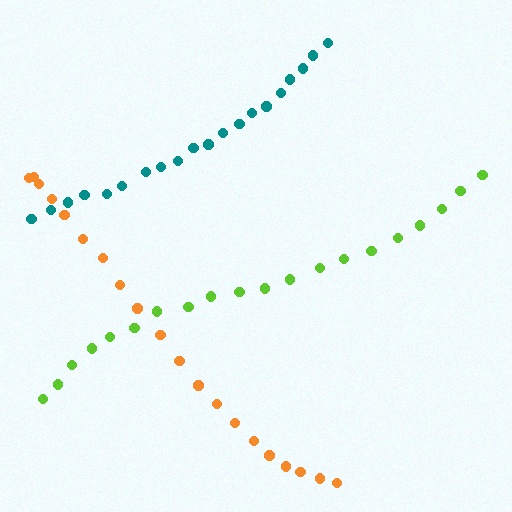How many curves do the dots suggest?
There are 3 distinct paths.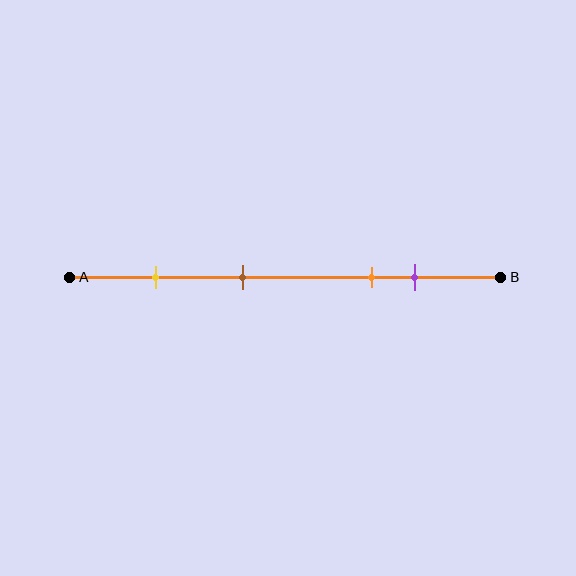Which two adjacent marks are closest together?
The orange and purple marks are the closest adjacent pair.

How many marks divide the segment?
There are 4 marks dividing the segment.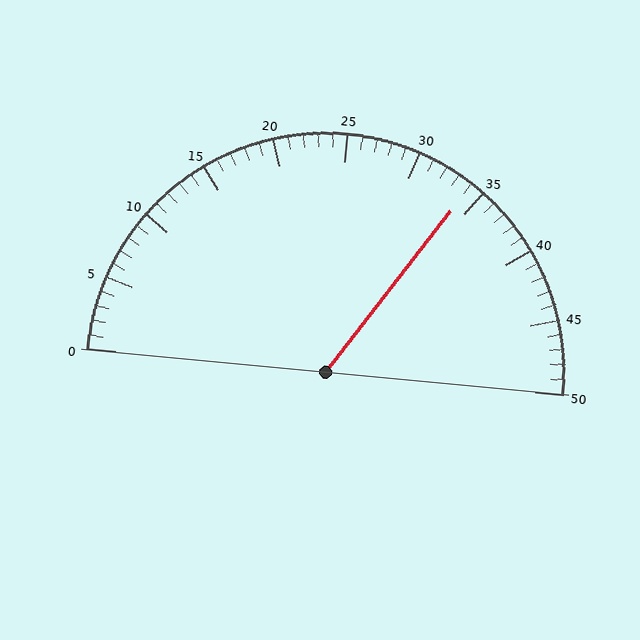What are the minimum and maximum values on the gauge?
The gauge ranges from 0 to 50.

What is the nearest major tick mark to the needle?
The nearest major tick mark is 35.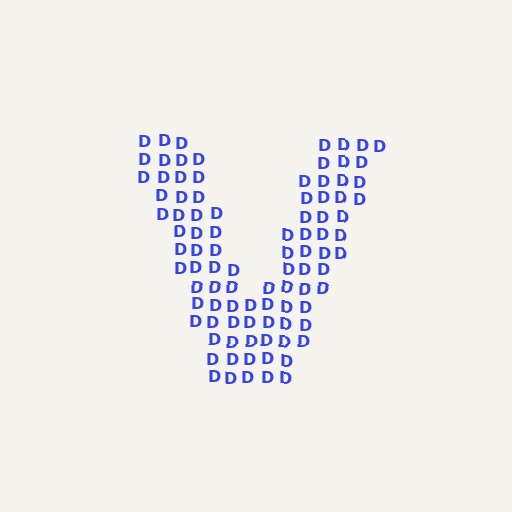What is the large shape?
The large shape is the letter V.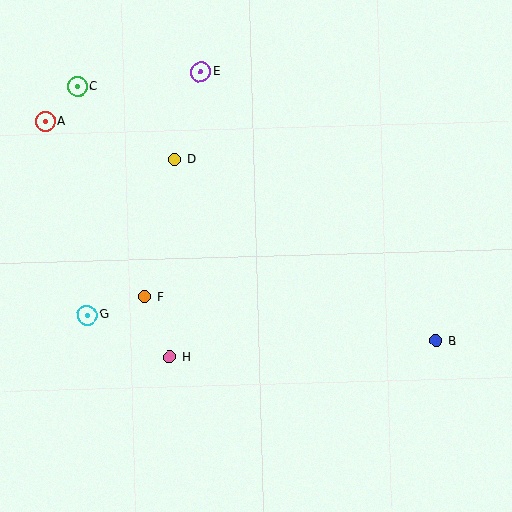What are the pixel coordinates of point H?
Point H is at (169, 357).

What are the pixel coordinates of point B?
Point B is at (436, 341).